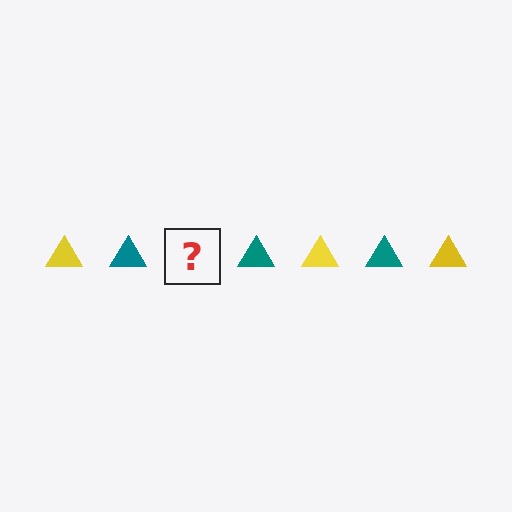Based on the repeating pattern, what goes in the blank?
The blank should be a yellow triangle.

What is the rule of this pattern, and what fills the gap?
The rule is that the pattern cycles through yellow, teal triangles. The gap should be filled with a yellow triangle.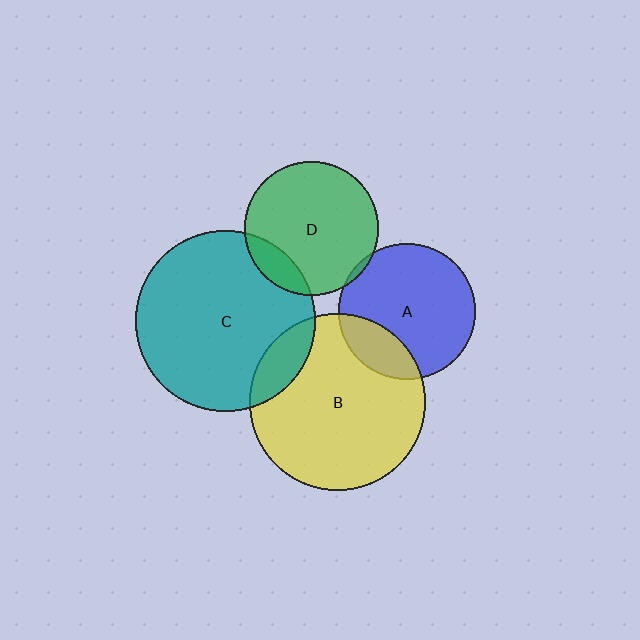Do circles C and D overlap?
Yes.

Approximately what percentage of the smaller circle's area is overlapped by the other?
Approximately 15%.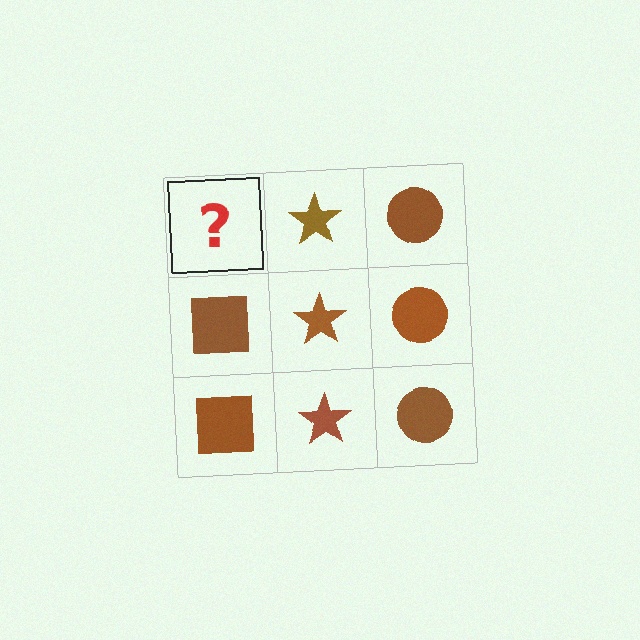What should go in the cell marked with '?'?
The missing cell should contain a brown square.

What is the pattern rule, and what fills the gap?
The rule is that each column has a consistent shape. The gap should be filled with a brown square.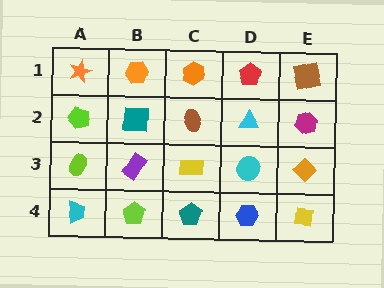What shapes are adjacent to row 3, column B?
A teal square (row 2, column B), a lime pentagon (row 4, column B), a lime ellipse (row 3, column A), a yellow rectangle (row 3, column C).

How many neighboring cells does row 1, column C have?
3.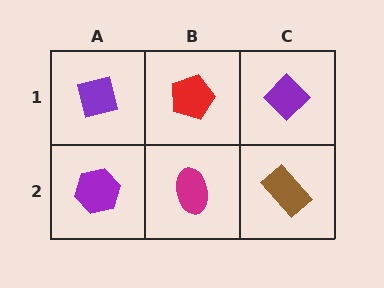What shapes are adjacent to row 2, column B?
A red pentagon (row 1, column B), a purple hexagon (row 2, column A), a brown rectangle (row 2, column C).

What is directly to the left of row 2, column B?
A purple hexagon.